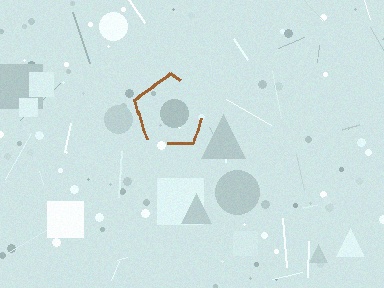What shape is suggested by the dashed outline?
The dashed outline suggests a pentagon.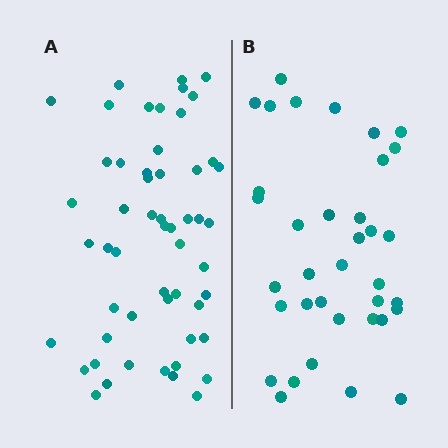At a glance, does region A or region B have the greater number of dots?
Region A (the left region) has more dots.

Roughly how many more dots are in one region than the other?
Region A has approximately 20 more dots than region B.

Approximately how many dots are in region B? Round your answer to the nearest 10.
About 40 dots. (The exact count is 36, which rounds to 40.)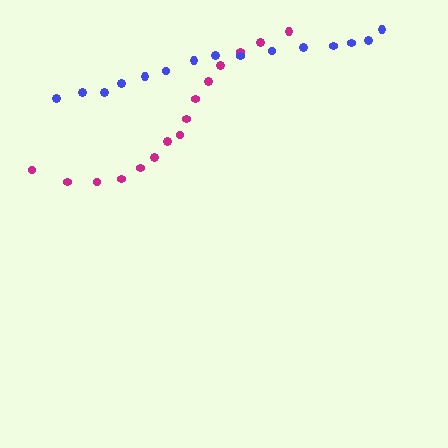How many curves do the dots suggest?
There are 2 distinct paths.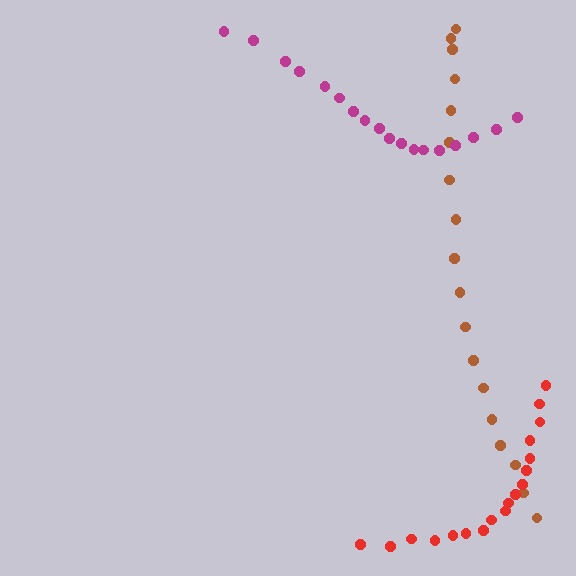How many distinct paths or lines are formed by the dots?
There are 3 distinct paths.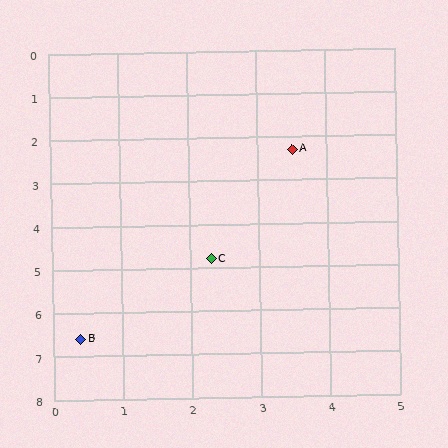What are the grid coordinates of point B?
Point B is at approximately (0.4, 6.6).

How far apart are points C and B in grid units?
Points C and B are about 2.6 grid units apart.